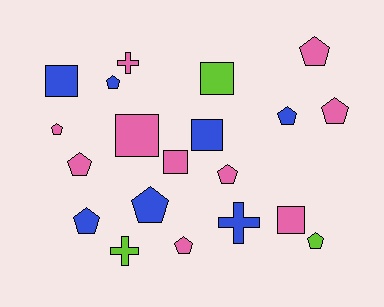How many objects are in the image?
There are 20 objects.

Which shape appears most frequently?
Pentagon, with 11 objects.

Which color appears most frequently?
Pink, with 10 objects.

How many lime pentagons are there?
There is 1 lime pentagon.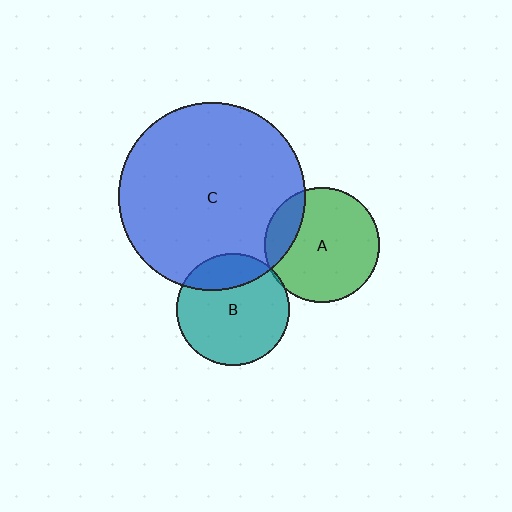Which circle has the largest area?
Circle C (blue).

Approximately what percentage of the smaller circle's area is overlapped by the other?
Approximately 20%.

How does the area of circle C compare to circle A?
Approximately 2.6 times.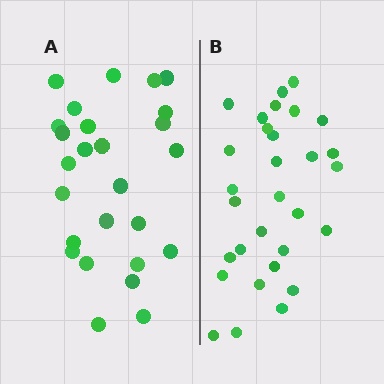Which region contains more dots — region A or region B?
Region B (the right region) has more dots.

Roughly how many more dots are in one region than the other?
Region B has about 4 more dots than region A.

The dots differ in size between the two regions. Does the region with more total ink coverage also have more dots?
No. Region A has more total ink coverage because its dots are larger, but region B actually contains more individual dots. Total area can be misleading — the number of items is what matters here.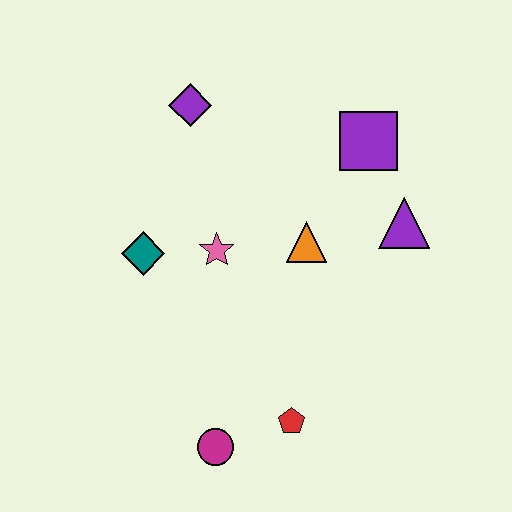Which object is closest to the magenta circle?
The red pentagon is closest to the magenta circle.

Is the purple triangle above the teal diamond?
Yes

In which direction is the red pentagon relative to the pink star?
The red pentagon is below the pink star.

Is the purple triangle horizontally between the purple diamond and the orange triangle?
No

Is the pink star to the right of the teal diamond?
Yes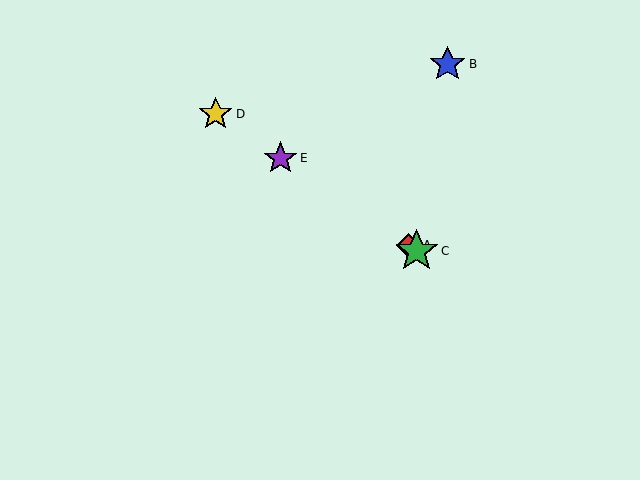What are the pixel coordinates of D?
Object D is at (216, 114).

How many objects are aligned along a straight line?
4 objects (A, C, D, E) are aligned along a straight line.